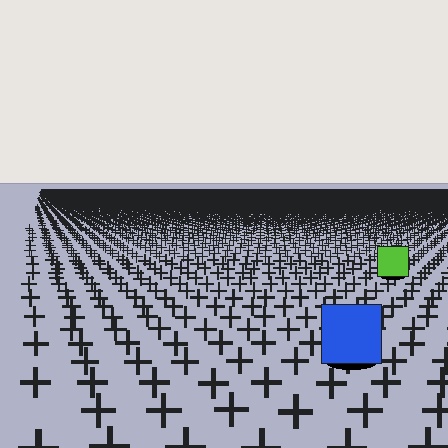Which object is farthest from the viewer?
The lime square is farthest from the viewer. It appears smaller and the ground texture around it is denser.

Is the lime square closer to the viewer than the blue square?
No. The blue square is closer — you can tell from the texture gradient: the ground texture is coarser near it.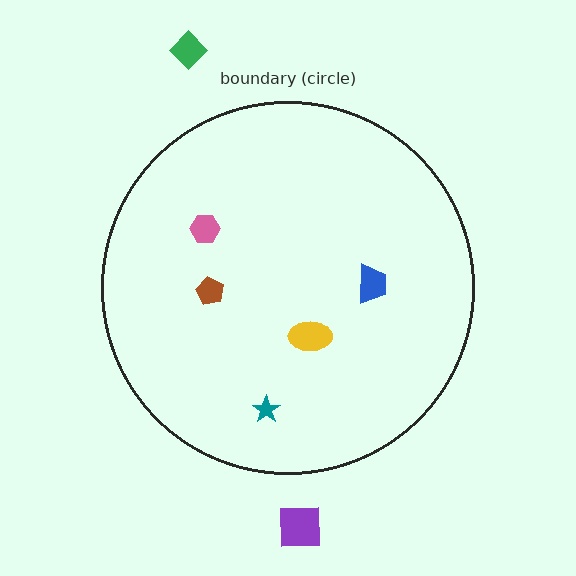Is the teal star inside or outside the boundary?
Inside.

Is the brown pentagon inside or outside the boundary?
Inside.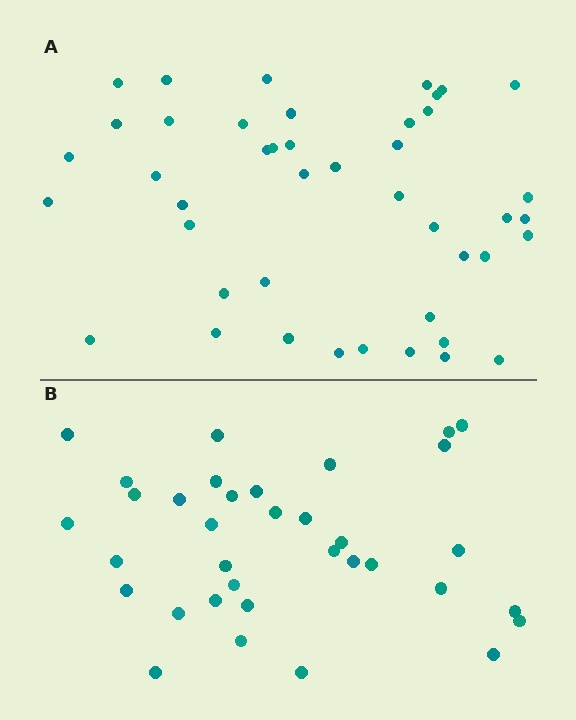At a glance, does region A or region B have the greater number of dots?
Region A (the top region) has more dots.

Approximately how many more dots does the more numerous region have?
Region A has roughly 8 or so more dots than region B.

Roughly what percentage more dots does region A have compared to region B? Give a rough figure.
About 25% more.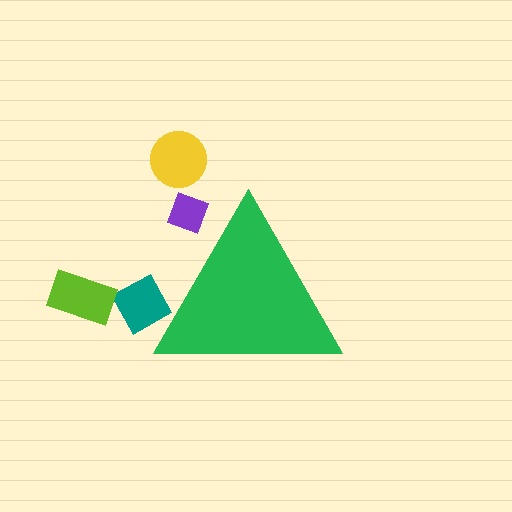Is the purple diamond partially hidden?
Yes, the purple diamond is partially hidden behind the green triangle.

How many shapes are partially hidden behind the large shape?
2 shapes are partially hidden.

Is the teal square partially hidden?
Yes, the teal square is partially hidden behind the green triangle.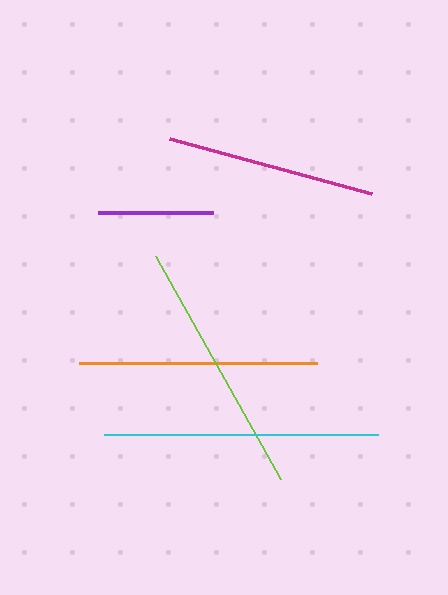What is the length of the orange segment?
The orange segment is approximately 238 pixels long.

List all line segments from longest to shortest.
From longest to shortest: cyan, lime, orange, magenta, purple.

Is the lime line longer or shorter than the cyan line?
The cyan line is longer than the lime line.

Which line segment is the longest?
The cyan line is the longest at approximately 274 pixels.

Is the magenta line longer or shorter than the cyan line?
The cyan line is longer than the magenta line.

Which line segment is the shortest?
The purple line is the shortest at approximately 115 pixels.